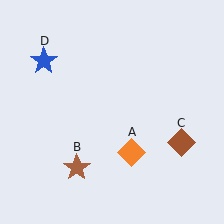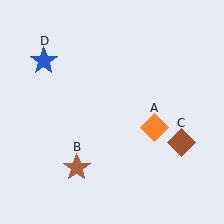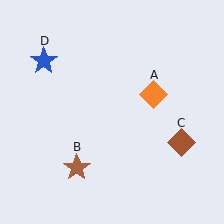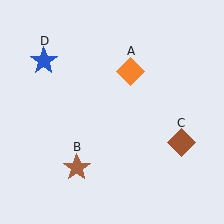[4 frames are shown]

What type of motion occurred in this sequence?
The orange diamond (object A) rotated counterclockwise around the center of the scene.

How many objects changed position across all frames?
1 object changed position: orange diamond (object A).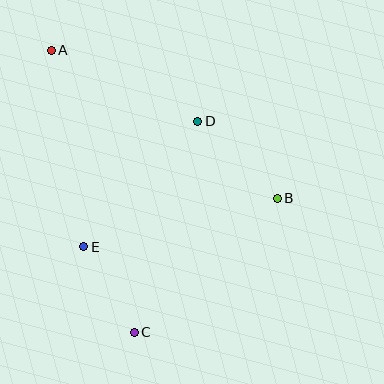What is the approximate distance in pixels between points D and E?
The distance between D and E is approximately 169 pixels.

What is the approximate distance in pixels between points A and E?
The distance between A and E is approximately 199 pixels.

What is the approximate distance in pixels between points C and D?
The distance between C and D is approximately 220 pixels.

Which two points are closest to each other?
Points C and E are closest to each other.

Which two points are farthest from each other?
Points A and C are farthest from each other.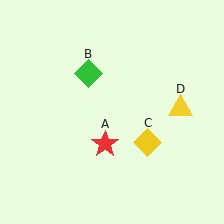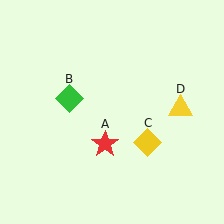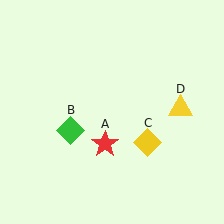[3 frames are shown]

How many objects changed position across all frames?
1 object changed position: green diamond (object B).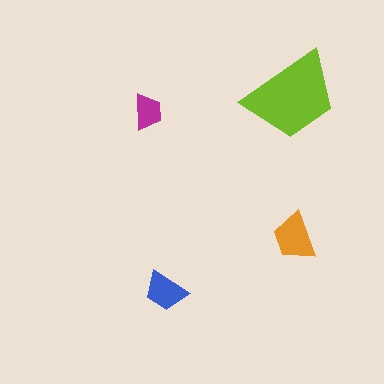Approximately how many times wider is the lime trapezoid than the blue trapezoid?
About 2 times wider.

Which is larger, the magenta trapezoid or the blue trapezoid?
The blue one.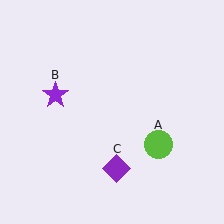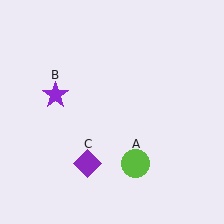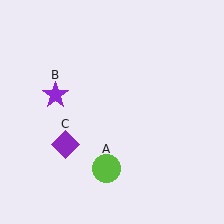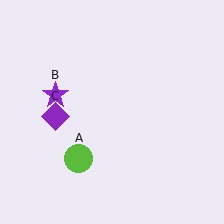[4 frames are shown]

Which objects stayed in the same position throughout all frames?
Purple star (object B) remained stationary.